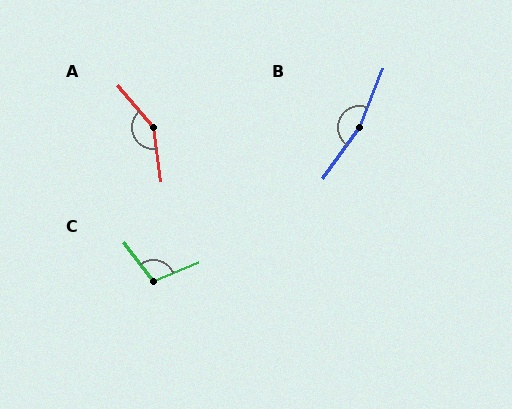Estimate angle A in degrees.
Approximately 148 degrees.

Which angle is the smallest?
C, at approximately 104 degrees.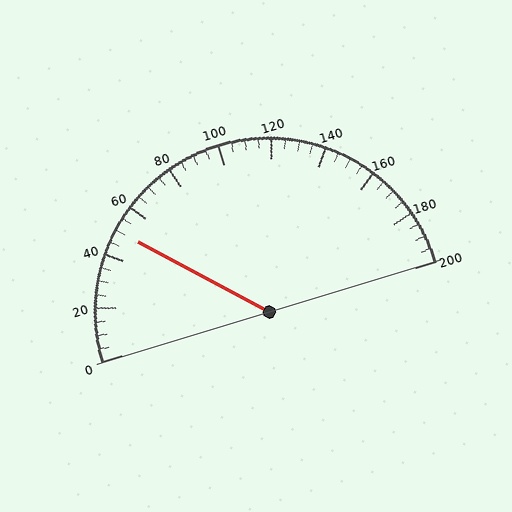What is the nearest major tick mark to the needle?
The nearest major tick mark is 40.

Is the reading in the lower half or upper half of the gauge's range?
The reading is in the lower half of the range (0 to 200).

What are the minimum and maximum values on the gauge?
The gauge ranges from 0 to 200.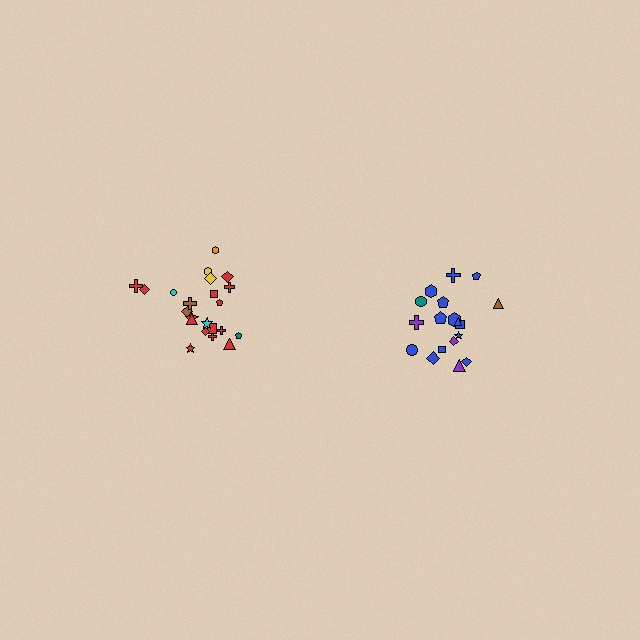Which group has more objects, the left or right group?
The left group.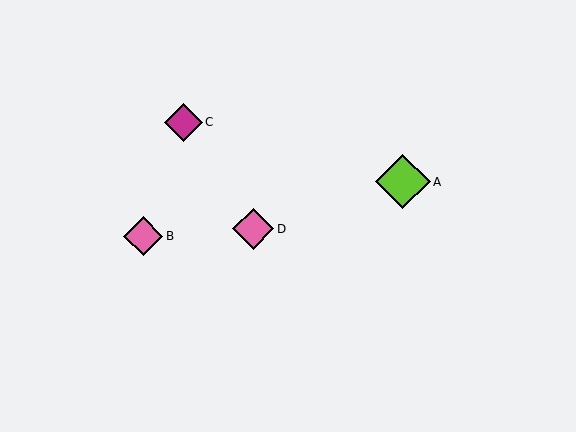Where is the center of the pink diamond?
The center of the pink diamond is at (143, 236).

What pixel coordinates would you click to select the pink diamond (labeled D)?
Click at (253, 229) to select the pink diamond D.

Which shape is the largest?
The lime diamond (labeled A) is the largest.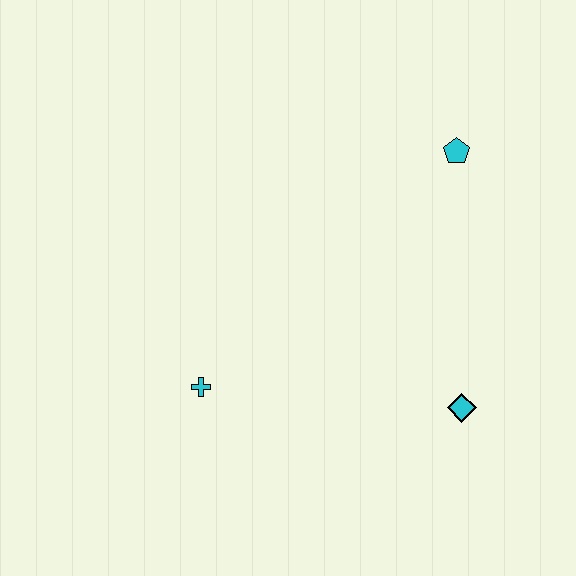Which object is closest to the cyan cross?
The cyan diamond is closest to the cyan cross.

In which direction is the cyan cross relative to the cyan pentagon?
The cyan cross is to the left of the cyan pentagon.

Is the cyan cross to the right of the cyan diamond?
No